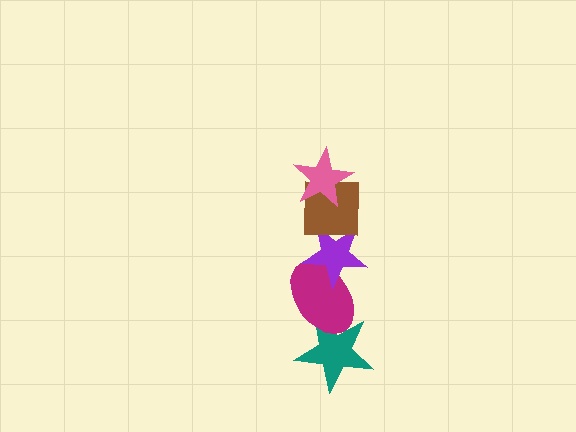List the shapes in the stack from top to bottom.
From top to bottom: the pink star, the brown square, the purple star, the magenta ellipse, the teal star.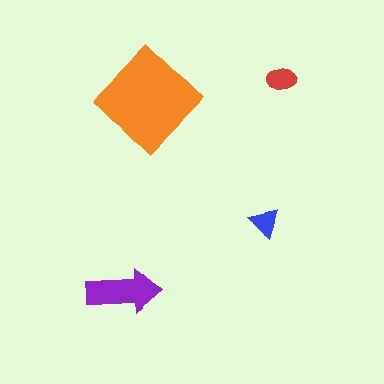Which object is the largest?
The orange diamond.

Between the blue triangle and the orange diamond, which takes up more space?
The orange diamond.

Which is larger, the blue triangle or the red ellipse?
The red ellipse.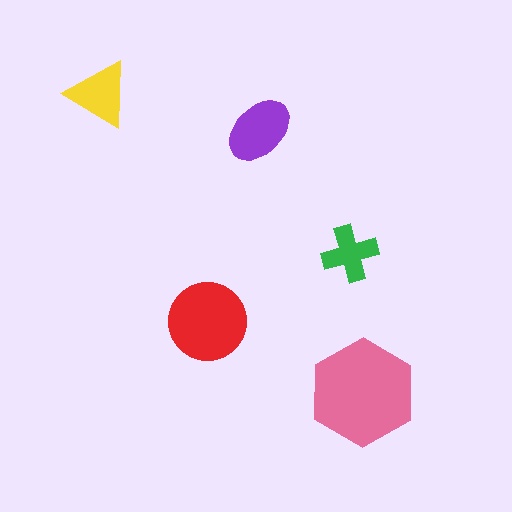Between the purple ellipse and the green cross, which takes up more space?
The purple ellipse.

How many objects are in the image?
There are 5 objects in the image.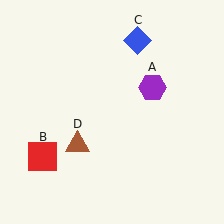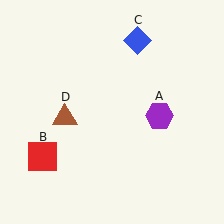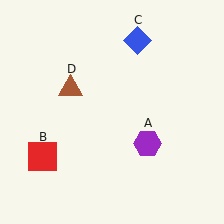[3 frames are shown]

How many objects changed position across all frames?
2 objects changed position: purple hexagon (object A), brown triangle (object D).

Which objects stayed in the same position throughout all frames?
Red square (object B) and blue diamond (object C) remained stationary.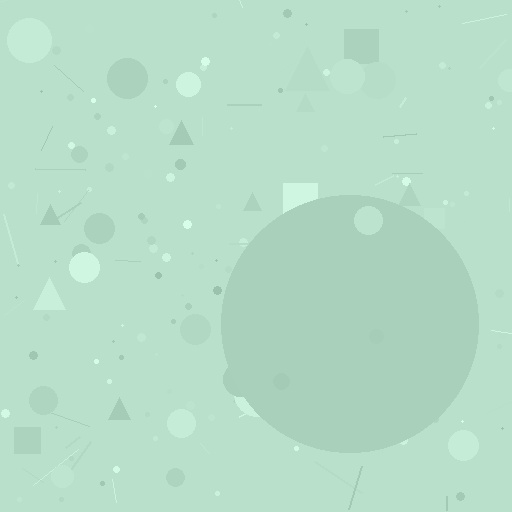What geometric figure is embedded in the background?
A circle is embedded in the background.